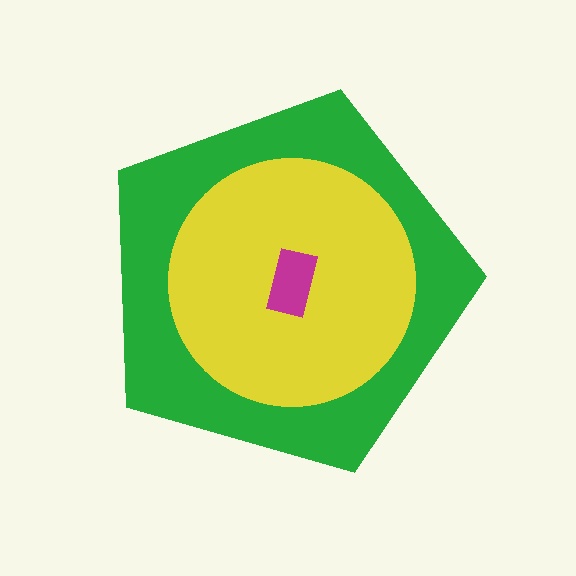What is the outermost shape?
The green pentagon.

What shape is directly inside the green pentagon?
The yellow circle.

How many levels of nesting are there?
3.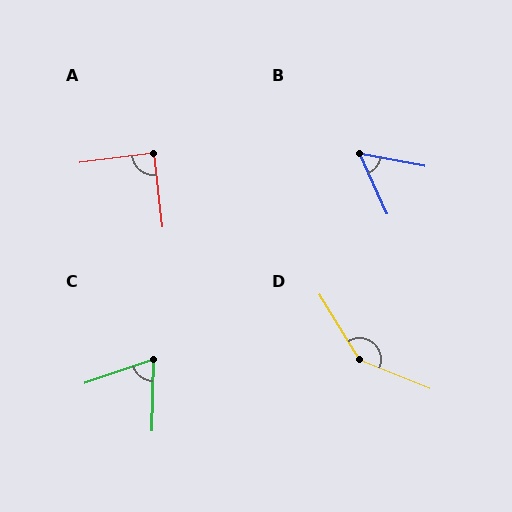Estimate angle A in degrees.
Approximately 90 degrees.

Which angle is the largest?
D, at approximately 144 degrees.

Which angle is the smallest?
B, at approximately 55 degrees.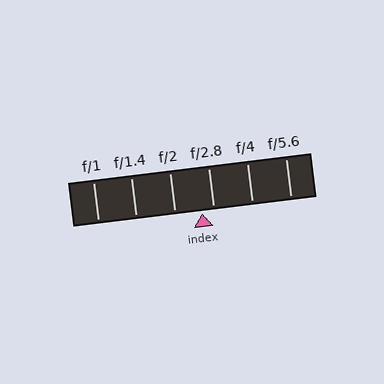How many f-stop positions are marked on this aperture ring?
There are 6 f-stop positions marked.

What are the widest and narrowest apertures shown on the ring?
The widest aperture shown is f/1 and the narrowest is f/5.6.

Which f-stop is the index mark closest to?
The index mark is closest to f/2.8.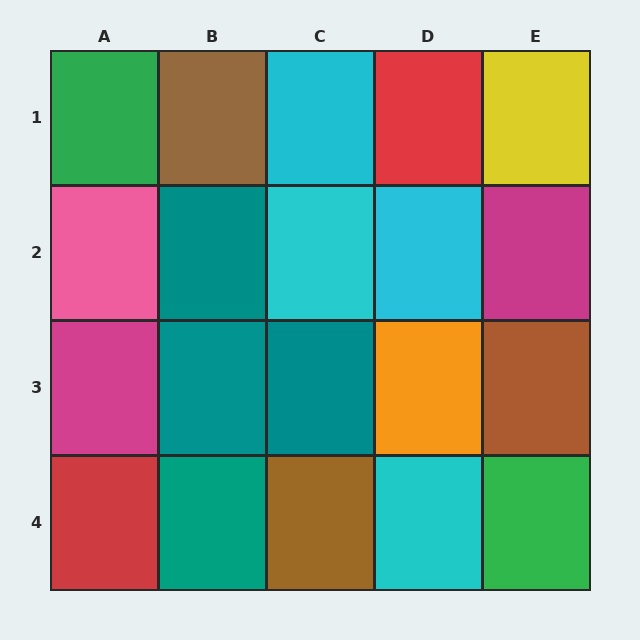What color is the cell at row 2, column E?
Magenta.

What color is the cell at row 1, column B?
Brown.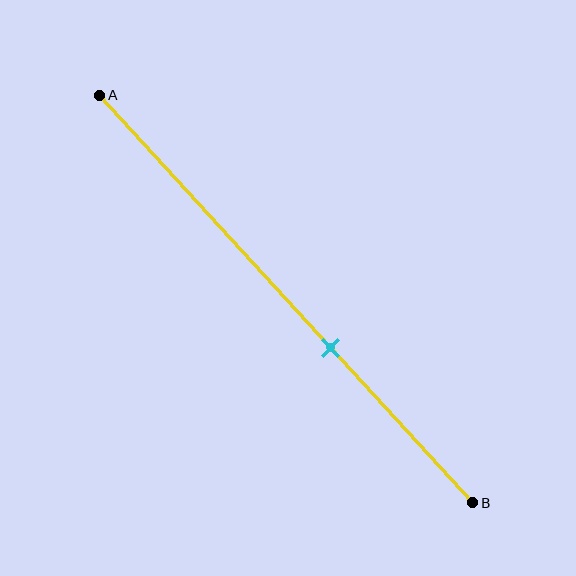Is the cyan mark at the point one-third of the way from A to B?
No, the mark is at about 60% from A, not at the 33% one-third point.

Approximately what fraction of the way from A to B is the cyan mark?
The cyan mark is approximately 60% of the way from A to B.